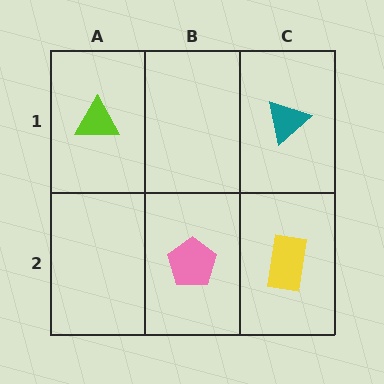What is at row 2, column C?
A yellow rectangle.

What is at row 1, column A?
A lime triangle.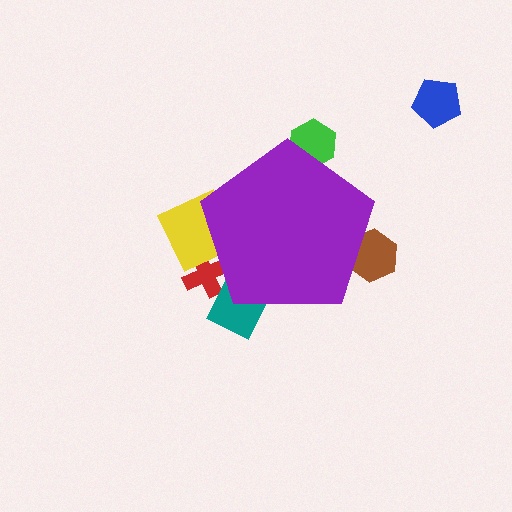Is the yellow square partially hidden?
Yes, the yellow square is partially hidden behind the purple pentagon.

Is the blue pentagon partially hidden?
No, the blue pentagon is fully visible.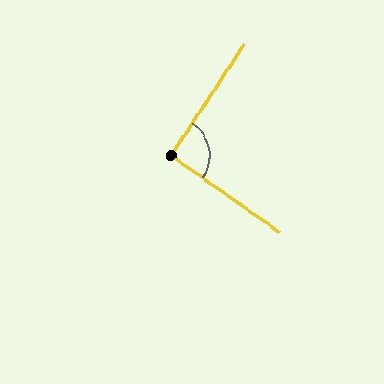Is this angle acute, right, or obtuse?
It is approximately a right angle.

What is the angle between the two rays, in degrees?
Approximately 92 degrees.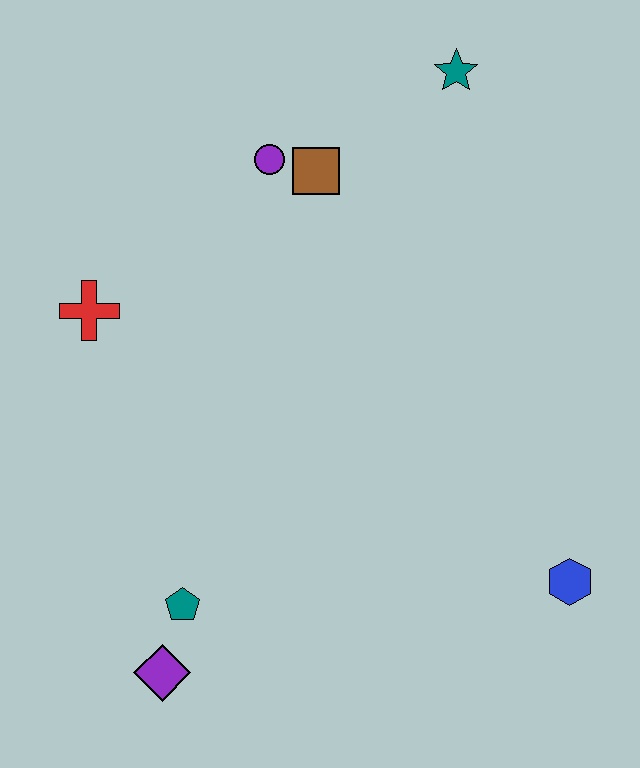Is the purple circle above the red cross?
Yes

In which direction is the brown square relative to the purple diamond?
The brown square is above the purple diamond.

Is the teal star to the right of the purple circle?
Yes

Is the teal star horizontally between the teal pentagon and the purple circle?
No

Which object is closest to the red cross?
The purple circle is closest to the red cross.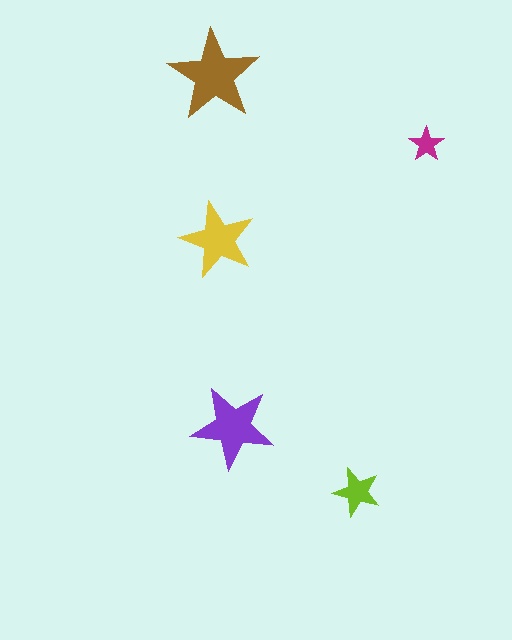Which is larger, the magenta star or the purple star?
The purple one.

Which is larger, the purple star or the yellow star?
The purple one.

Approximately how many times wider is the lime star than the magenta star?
About 1.5 times wider.